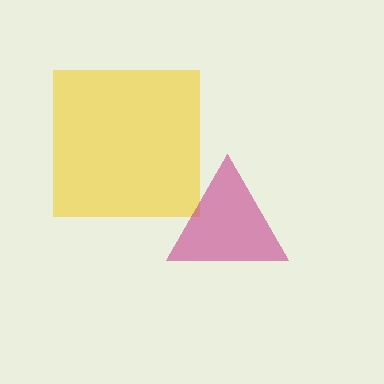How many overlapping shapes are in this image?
There are 2 overlapping shapes in the image.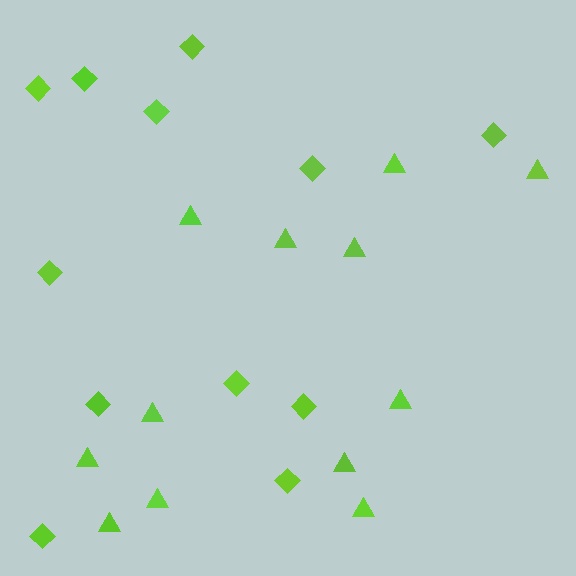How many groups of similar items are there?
There are 2 groups: one group of diamonds (12) and one group of triangles (12).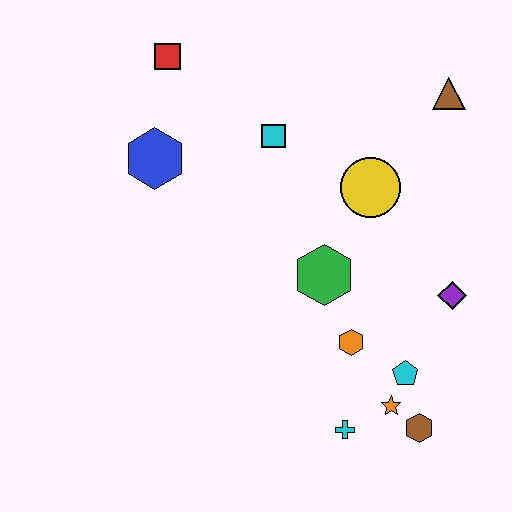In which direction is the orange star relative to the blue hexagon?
The orange star is below the blue hexagon.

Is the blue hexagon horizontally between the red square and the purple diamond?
No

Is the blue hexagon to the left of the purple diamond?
Yes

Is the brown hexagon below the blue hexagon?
Yes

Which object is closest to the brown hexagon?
The orange star is closest to the brown hexagon.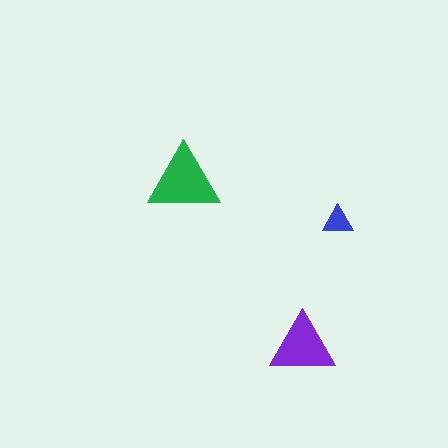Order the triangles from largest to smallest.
the green one, the purple one, the blue one.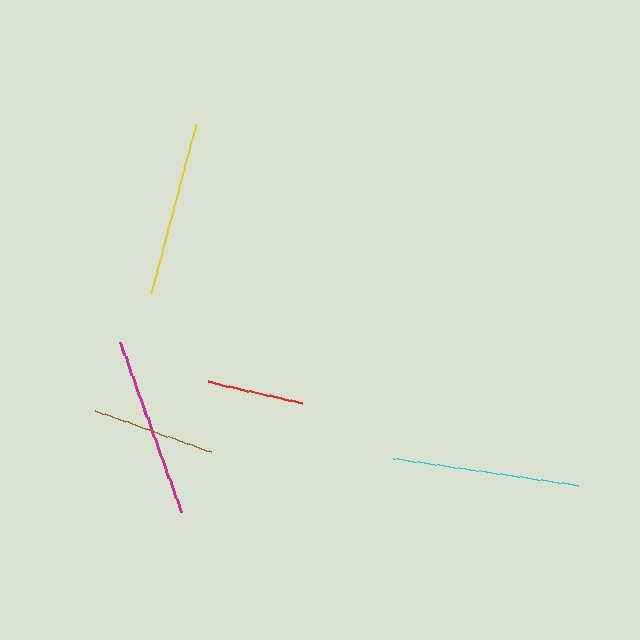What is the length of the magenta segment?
The magenta segment is approximately 182 pixels long.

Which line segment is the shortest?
The red line is the shortest at approximately 97 pixels.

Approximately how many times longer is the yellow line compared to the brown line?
The yellow line is approximately 1.4 times the length of the brown line.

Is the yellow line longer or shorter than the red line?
The yellow line is longer than the red line.